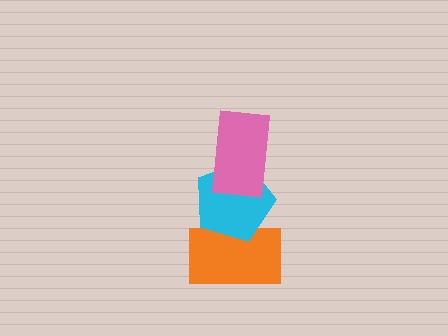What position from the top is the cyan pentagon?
The cyan pentagon is 2nd from the top.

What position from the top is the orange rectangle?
The orange rectangle is 3rd from the top.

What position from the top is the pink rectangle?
The pink rectangle is 1st from the top.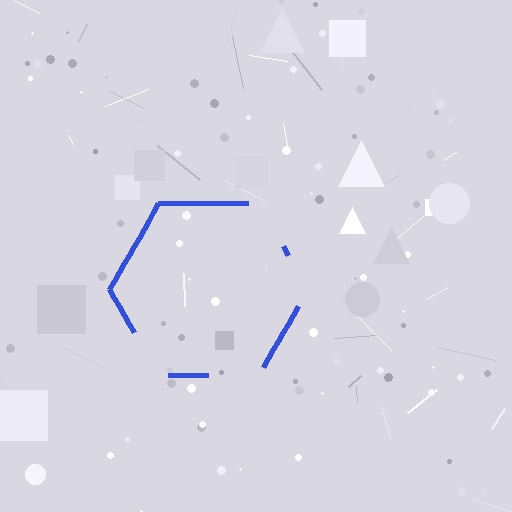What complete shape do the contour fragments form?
The contour fragments form a hexagon.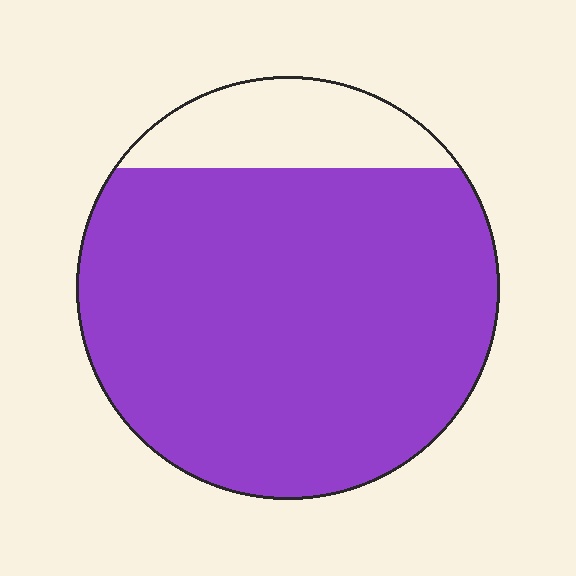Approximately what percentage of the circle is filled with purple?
Approximately 85%.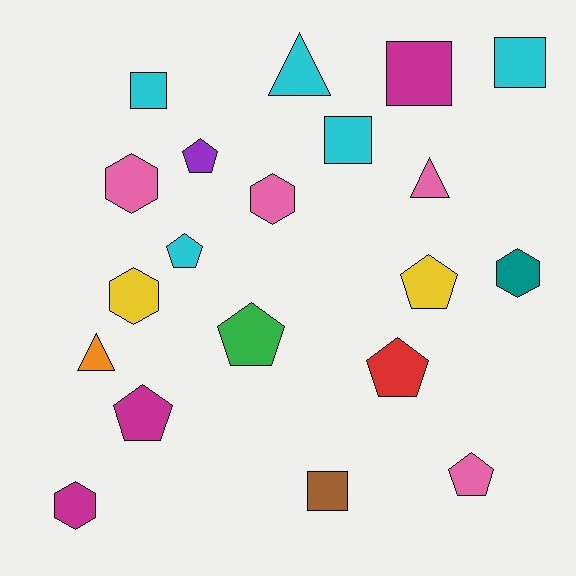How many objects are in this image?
There are 20 objects.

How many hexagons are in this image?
There are 5 hexagons.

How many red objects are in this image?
There is 1 red object.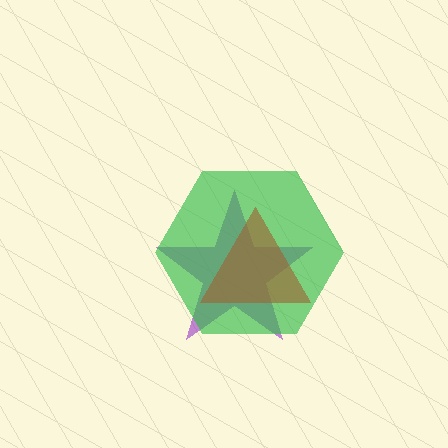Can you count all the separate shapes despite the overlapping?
Yes, there are 3 separate shapes.